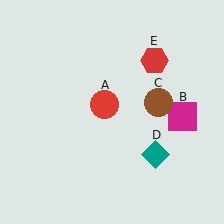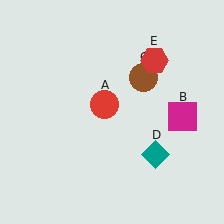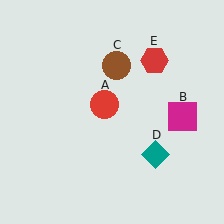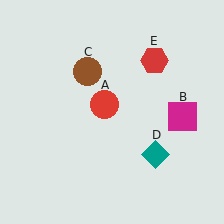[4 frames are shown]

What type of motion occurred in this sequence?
The brown circle (object C) rotated counterclockwise around the center of the scene.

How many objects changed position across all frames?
1 object changed position: brown circle (object C).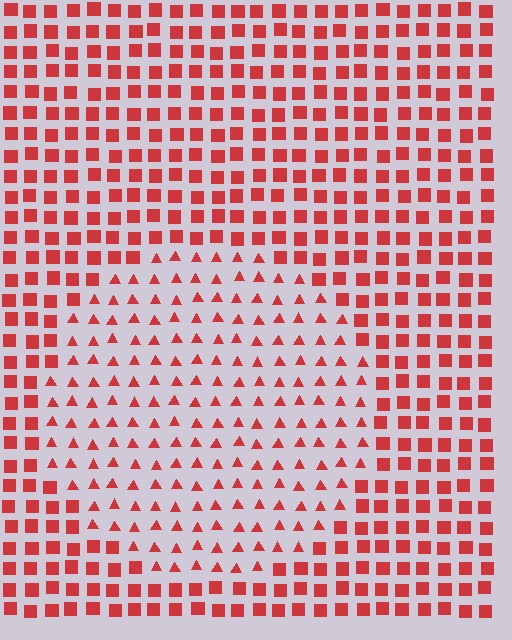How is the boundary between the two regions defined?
The boundary is defined by a change in element shape: triangles inside vs. squares outside. All elements share the same color and spacing.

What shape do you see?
I see a circle.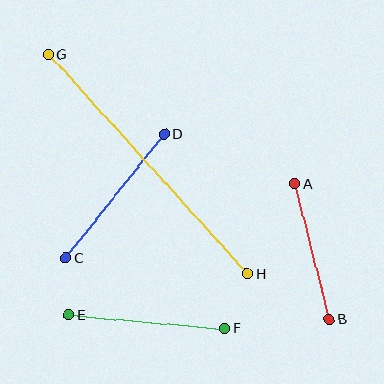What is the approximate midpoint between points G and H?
The midpoint is at approximately (148, 164) pixels.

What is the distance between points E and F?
The distance is approximately 156 pixels.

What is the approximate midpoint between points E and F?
The midpoint is at approximately (147, 322) pixels.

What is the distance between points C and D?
The distance is approximately 158 pixels.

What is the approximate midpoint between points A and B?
The midpoint is at approximately (312, 252) pixels.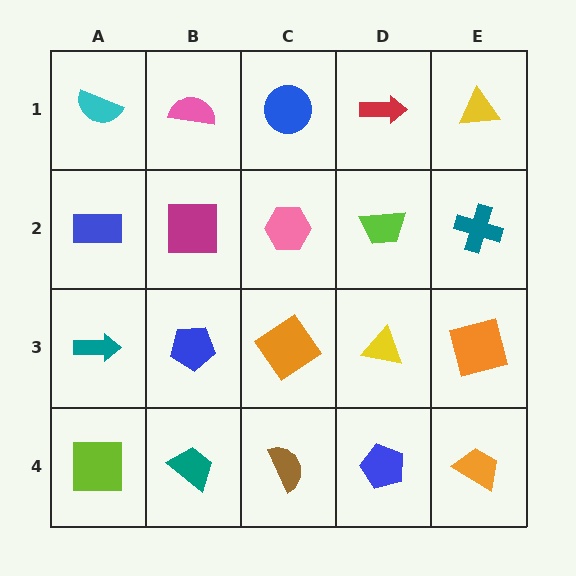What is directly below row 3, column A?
A lime square.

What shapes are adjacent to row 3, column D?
A lime trapezoid (row 2, column D), a blue pentagon (row 4, column D), an orange diamond (row 3, column C), an orange square (row 3, column E).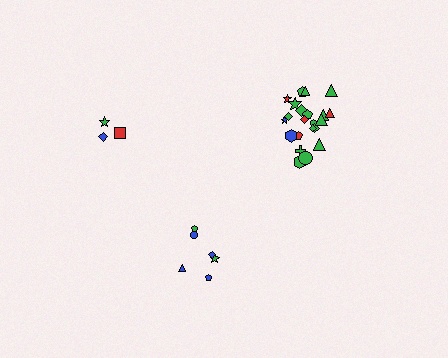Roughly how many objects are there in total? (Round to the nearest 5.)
Roughly 30 objects in total.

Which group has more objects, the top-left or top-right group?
The top-right group.